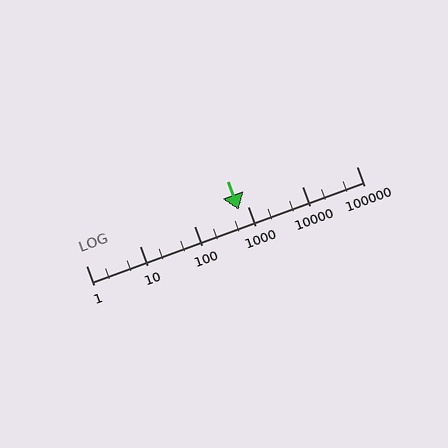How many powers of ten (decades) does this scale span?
The scale spans 5 decades, from 1 to 100000.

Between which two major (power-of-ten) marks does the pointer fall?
The pointer is between 100 and 1000.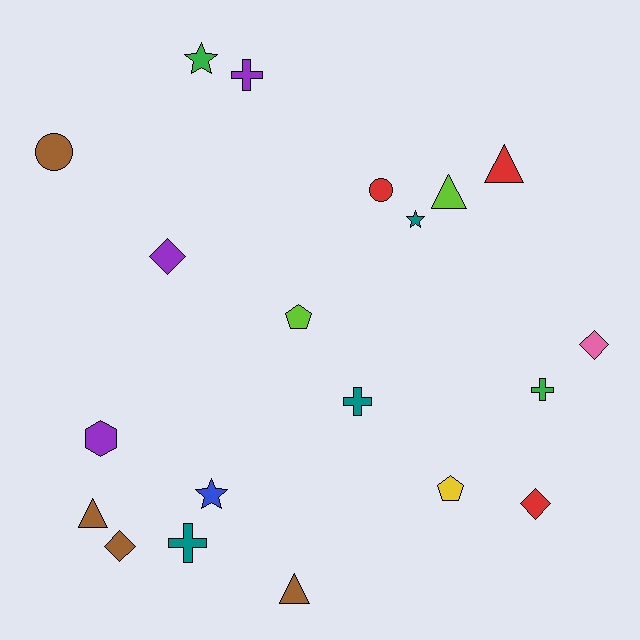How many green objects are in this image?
There are 2 green objects.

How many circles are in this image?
There are 2 circles.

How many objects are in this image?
There are 20 objects.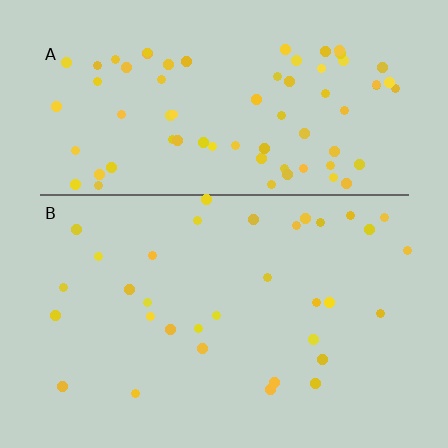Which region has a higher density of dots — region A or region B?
A (the top).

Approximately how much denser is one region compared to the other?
Approximately 2.3× — region A over region B.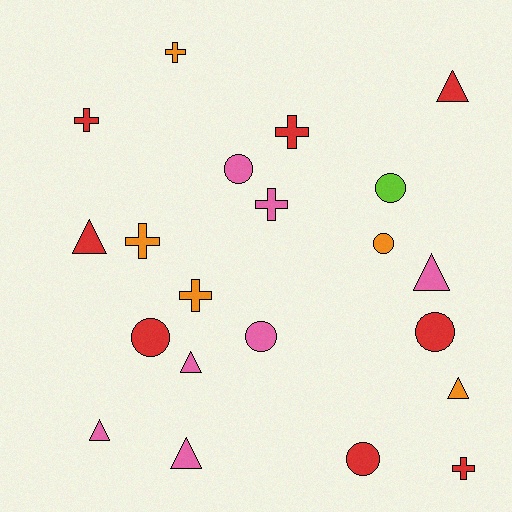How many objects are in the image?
There are 21 objects.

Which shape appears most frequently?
Triangle, with 7 objects.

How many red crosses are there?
There are 3 red crosses.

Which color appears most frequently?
Red, with 8 objects.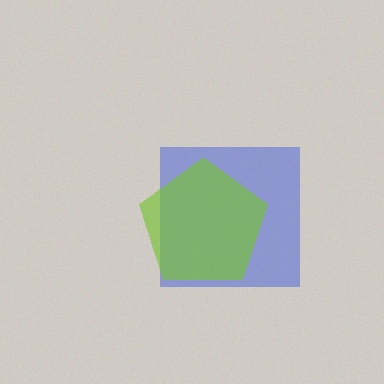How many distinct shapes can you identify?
There are 2 distinct shapes: a blue square, a lime pentagon.